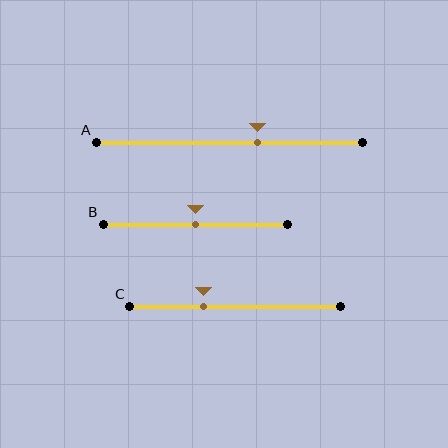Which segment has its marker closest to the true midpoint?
Segment B has its marker closest to the true midpoint.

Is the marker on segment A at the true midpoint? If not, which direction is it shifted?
No, the marker on segment A is shifted to the right by about 11% of the segment length.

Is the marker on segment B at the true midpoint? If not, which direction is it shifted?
Yes, the marker on segment B is at the true midpoint.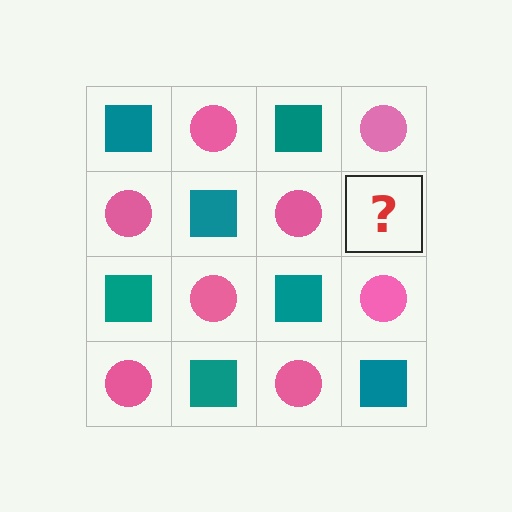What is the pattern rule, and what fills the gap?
The rule is that it alternates teal square and pink circle in a checkerboard pattern. The gap should be filled with a teal square.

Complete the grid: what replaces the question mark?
The question mark should be replaced with a teal square.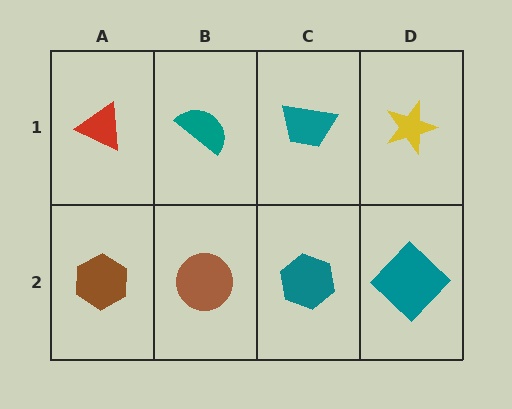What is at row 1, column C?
A teal trapezoid.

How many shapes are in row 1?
4 shapes.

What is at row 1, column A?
A red triangle.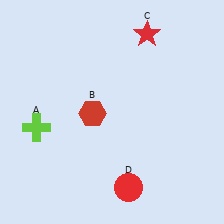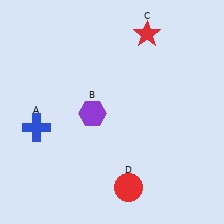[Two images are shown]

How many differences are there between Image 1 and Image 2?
There are 2 differences between the two images.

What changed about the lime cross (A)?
In Image 1, A is lime. In Image 2, it changed to blue.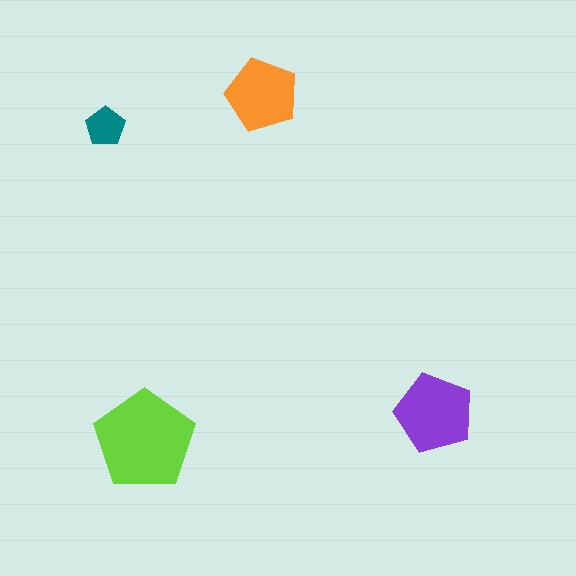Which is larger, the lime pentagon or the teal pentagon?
The lime one.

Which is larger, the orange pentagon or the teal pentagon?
The orange one.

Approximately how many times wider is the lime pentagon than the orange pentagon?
About 1.5 times wider.